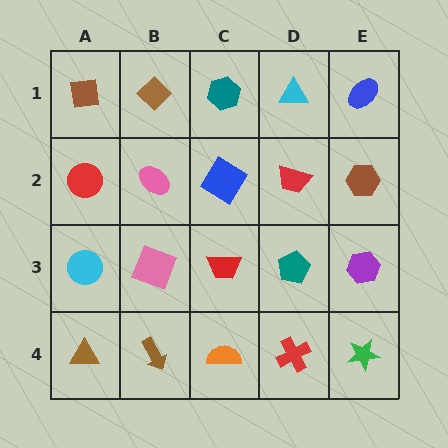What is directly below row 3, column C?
An orange semicircle.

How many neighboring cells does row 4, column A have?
2.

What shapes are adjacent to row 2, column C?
A teal hexagon (row 1, column C), a red trapezoid (row 3, column C), a pink ellipse (row 2, column B), a red trapezoid (row 2, column D).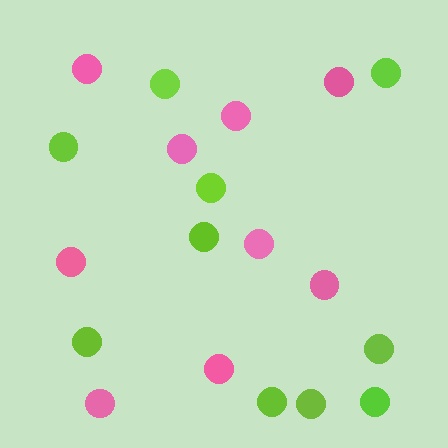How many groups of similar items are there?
There are 2 groups: one group of pink circles (9) and one group of lime circles (10).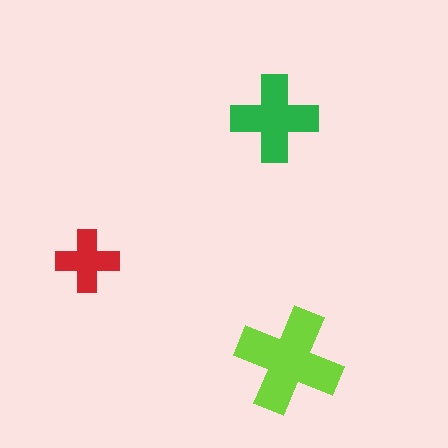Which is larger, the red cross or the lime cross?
The lime one.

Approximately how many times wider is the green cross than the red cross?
About 1.5 times wider.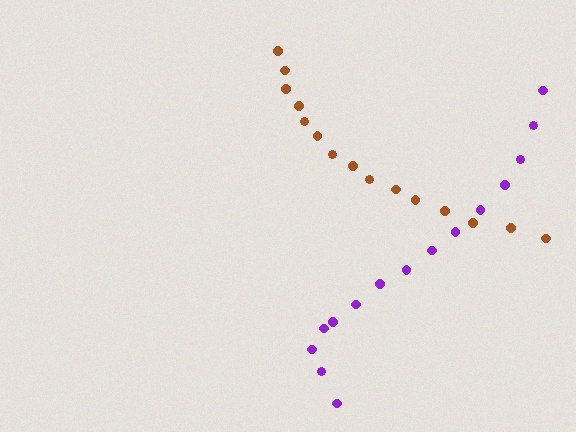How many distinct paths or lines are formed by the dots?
There are 2 distinct paths.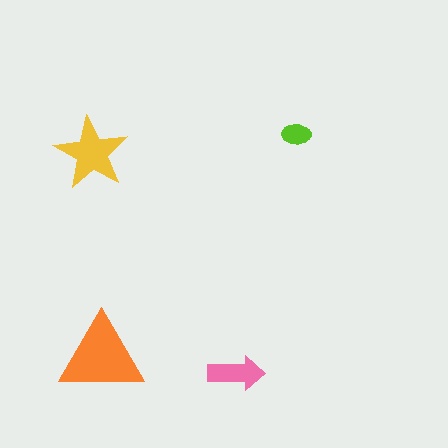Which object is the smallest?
The lime ellipse.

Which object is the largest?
The orange triangle.